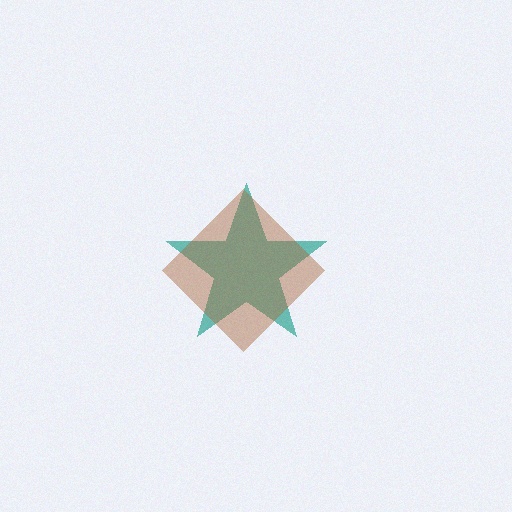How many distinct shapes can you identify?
There are 2 distinct shapes: a teal star, a brown diamond.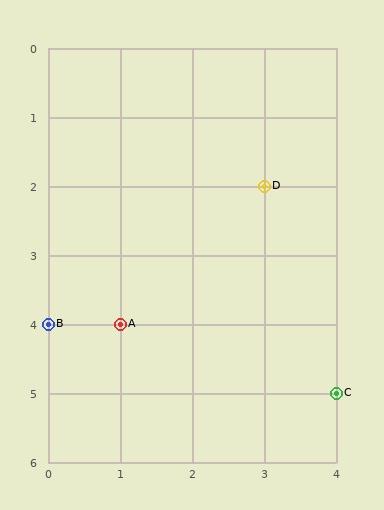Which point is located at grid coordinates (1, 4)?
Point A is at (1, 4).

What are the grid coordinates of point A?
Point A is at grid coordinates (1, 4).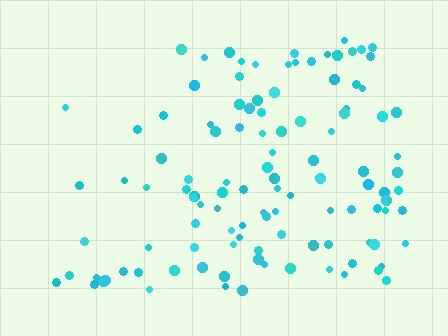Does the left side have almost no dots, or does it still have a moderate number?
Still a moderate number, just noticeably fewer than the right.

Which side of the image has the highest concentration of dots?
The right.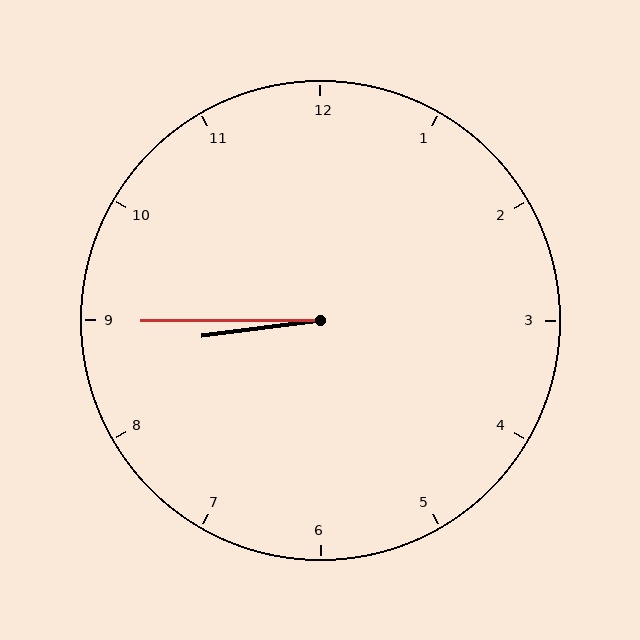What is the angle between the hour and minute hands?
Approximately 8 degrees.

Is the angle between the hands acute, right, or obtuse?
It is acute.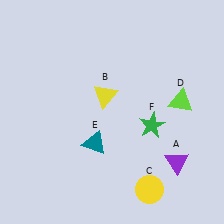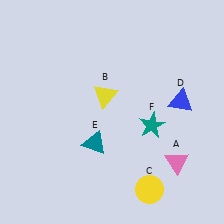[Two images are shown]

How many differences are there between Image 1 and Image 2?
There are 3 differences between the two images.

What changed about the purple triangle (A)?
In Image 1, A is purple. In Image 2, it changed to pink.